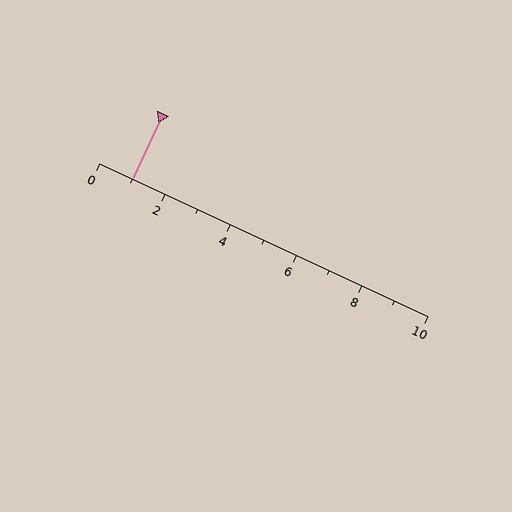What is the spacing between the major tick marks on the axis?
The major ticks are spaced 2 apart.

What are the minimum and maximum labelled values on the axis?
The axis runs from 0 to 10.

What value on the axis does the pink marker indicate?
The marker indicates approximately 1.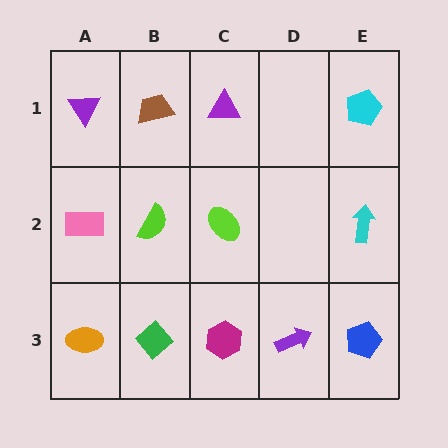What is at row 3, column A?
An orange ellipse.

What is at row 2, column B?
A lime semicircle.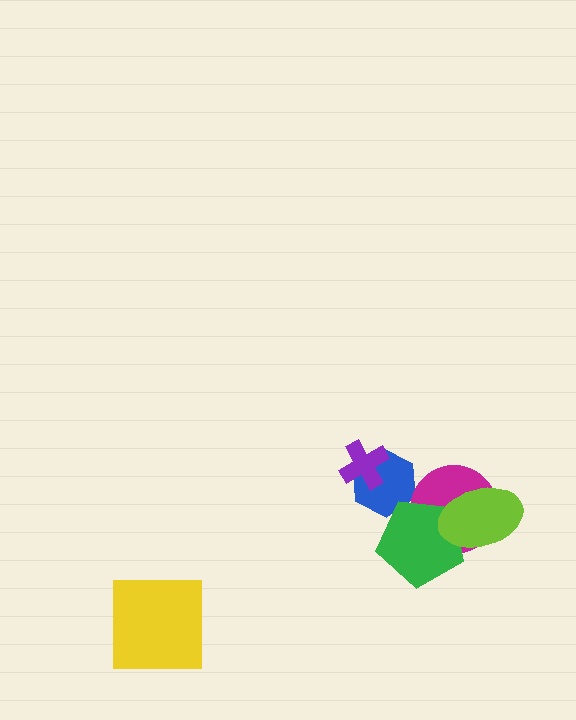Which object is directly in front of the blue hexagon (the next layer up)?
The green pentagon is directly in front of the blue hexagon.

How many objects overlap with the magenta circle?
2 objects overlap with the magenta circle.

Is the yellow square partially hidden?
No, no other shape covers it.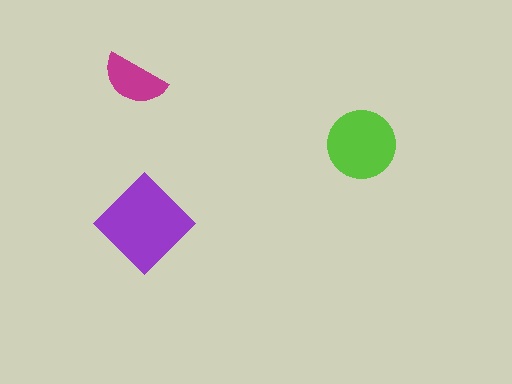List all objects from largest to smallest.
The purple diamond, the lime circle, the magenta semicircle.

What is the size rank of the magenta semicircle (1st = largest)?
3rd.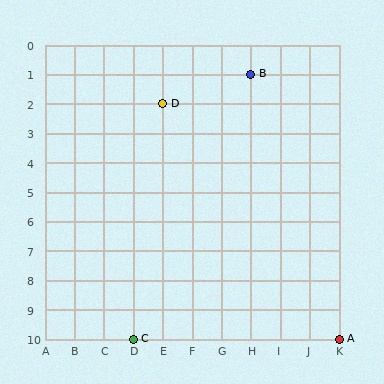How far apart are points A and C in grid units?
Points A and C are 7 columns apart.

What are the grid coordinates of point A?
Point A is at grid coordinates (K, 10).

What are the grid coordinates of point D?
Point D is at grid coordinates (E, 2).